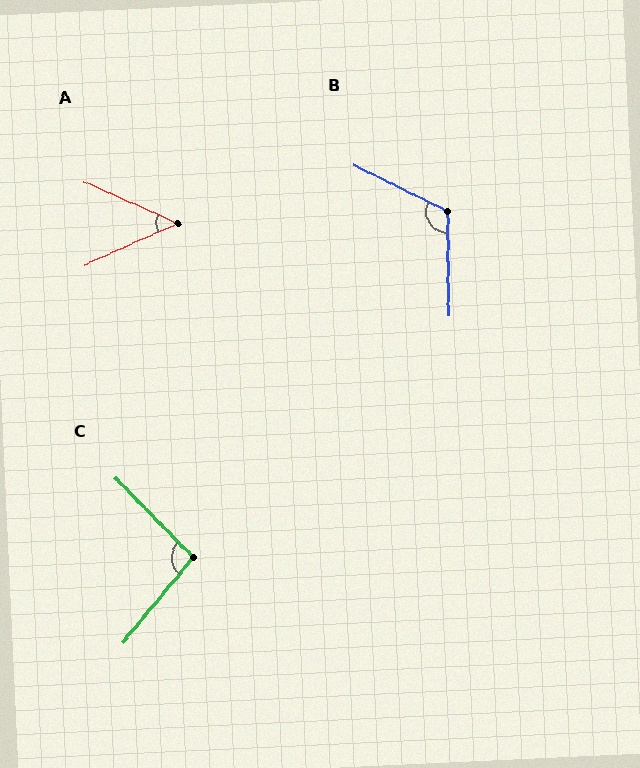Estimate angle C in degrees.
Approximately 96 degrees.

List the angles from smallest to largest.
A (48°), C (96°), B (117°).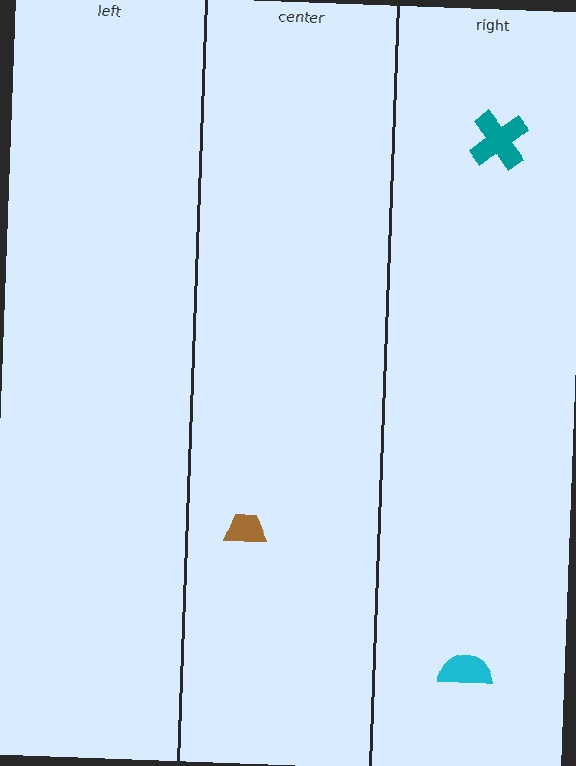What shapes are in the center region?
The brown trapezoid.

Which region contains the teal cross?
The right region.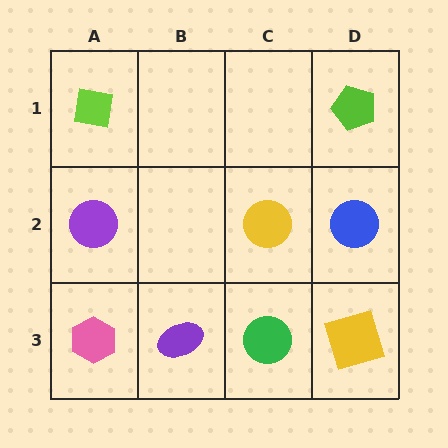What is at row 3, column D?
A yellow square.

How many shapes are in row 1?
2 shapes.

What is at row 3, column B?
A purple ellipse.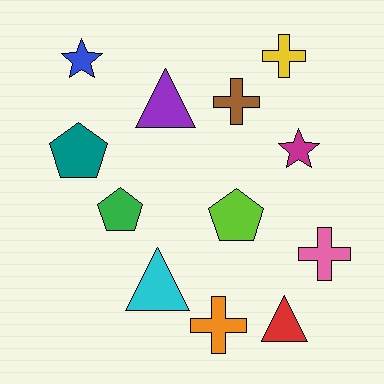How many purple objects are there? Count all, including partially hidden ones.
There is 1 purple object.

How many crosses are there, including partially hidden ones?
There are 4 crosses.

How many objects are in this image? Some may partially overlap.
There are 12 objects.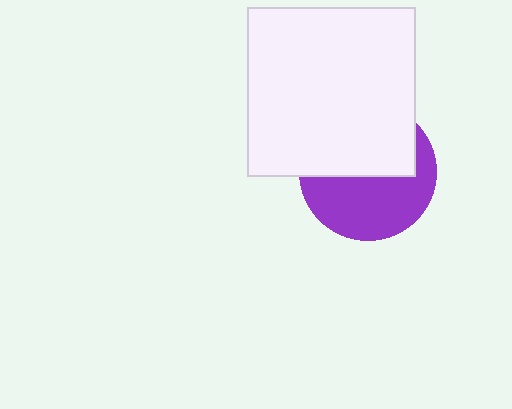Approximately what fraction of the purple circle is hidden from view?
Roughly 49% of the purple circle is hidden behind the white square.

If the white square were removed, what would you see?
You would see the complete purple circle.